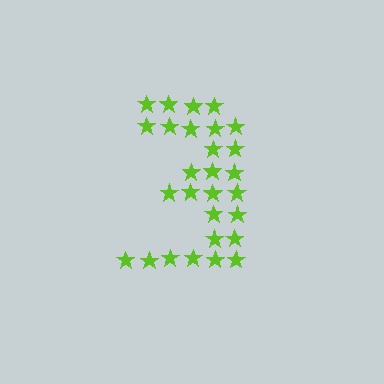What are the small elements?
The small elements are stars.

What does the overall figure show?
The overall figure shows the digit 3.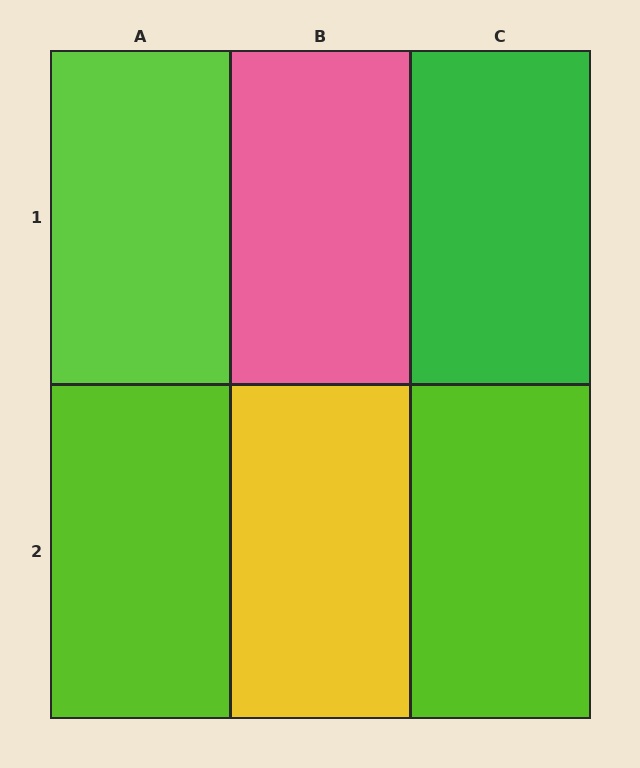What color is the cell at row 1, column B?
Pink.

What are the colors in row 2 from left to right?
Lime, yellow, lime.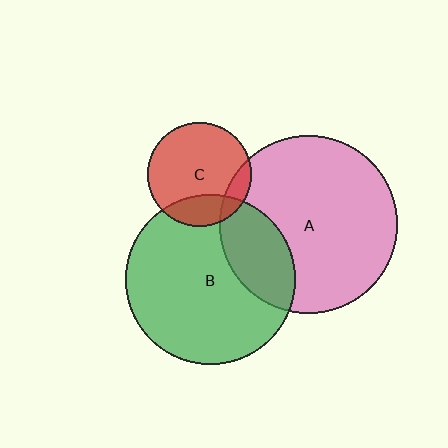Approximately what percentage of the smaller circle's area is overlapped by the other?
Approximately 20%.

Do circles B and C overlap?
Yes.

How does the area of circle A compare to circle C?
Approximately 3.0 times.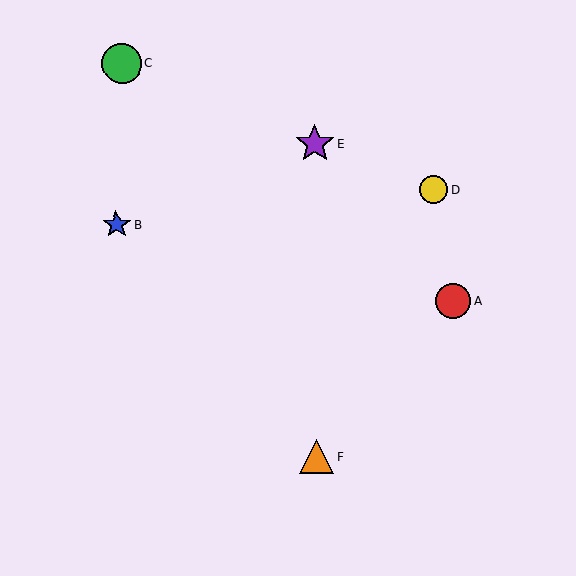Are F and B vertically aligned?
No, F is at x≈317 and B is at x≈116.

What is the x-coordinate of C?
Object C is at x≈122.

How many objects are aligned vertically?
2 objects (E, F) are aligned vertically.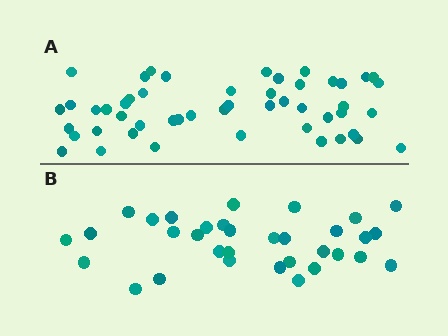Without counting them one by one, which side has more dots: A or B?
Region A (the top region) has more dots.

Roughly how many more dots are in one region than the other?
Region A has approximately 15 more dots than region B.